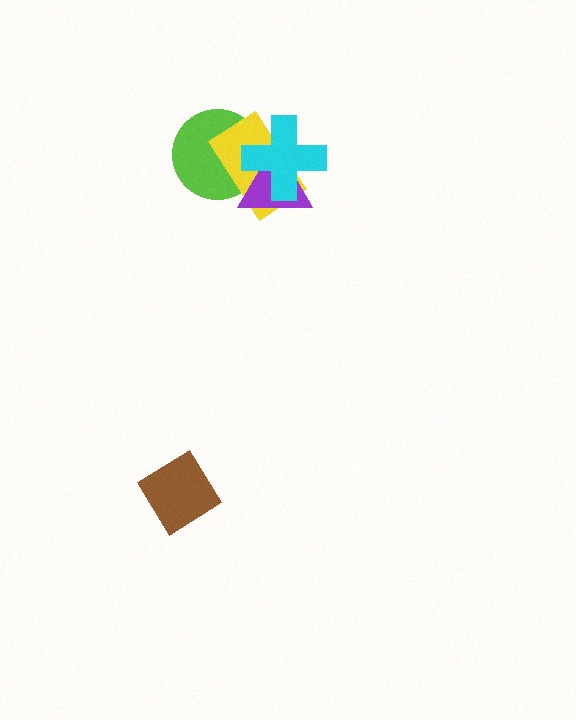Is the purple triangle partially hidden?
Yes, it is partially covered by another shape.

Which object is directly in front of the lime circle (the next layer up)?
The yellow rectangle is directly in front of the lime circle.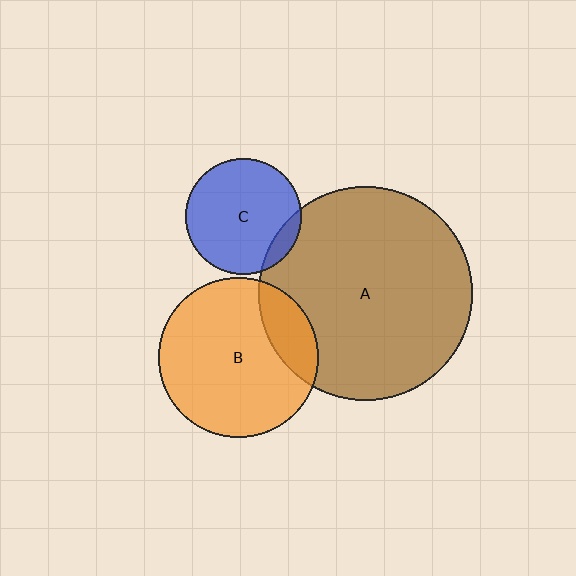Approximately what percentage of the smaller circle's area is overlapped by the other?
Approximately 20%.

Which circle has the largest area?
Circle A (brown).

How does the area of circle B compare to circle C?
Approximately 1.9 times.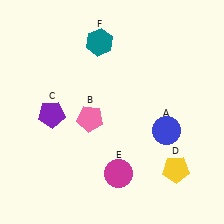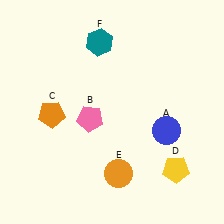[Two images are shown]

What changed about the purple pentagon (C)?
In Image 1, C is purple. In Image 2, it changed to orange.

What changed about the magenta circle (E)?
In Image 1, E is magenta. In Image 2, it changed to orange.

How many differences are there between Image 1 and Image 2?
There are 2 differences between the two images.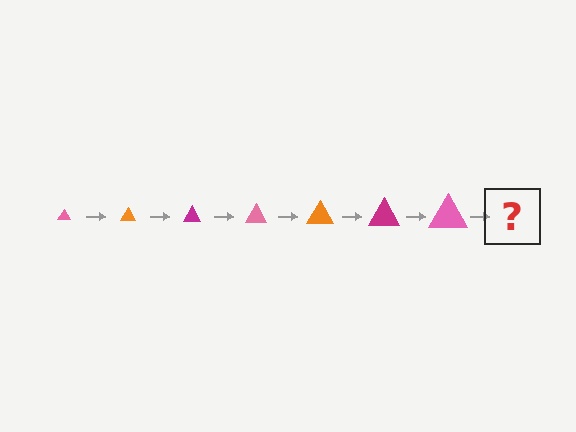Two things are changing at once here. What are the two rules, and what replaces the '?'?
The two rules are that the triangle grows larger each step and the color cycles through pink, orange, and magenta. The '?' should be an orange triangle, larger than the previous one.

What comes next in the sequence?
The next element should be an orange triangle, larger than the previous one.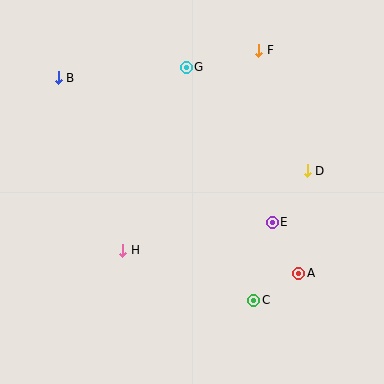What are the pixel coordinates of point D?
Point D is at (307, 171).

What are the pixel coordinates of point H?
Point H is at (123, 250).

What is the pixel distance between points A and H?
The distance between A and H is 177 pixels.